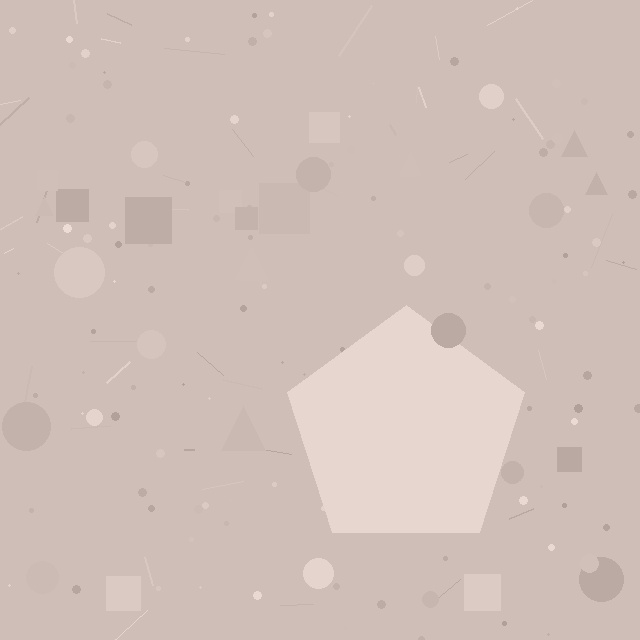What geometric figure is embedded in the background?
A pentagon is embedded in the background.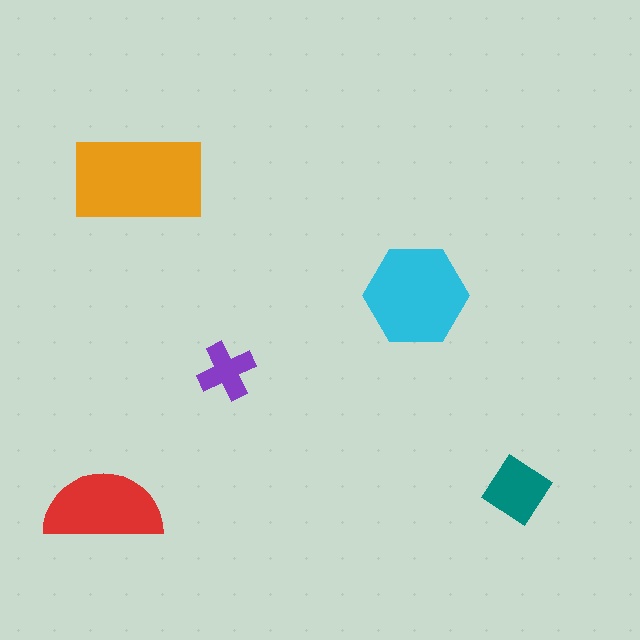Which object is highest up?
The orange rectangle is topmost.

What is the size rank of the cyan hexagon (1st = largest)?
2nd.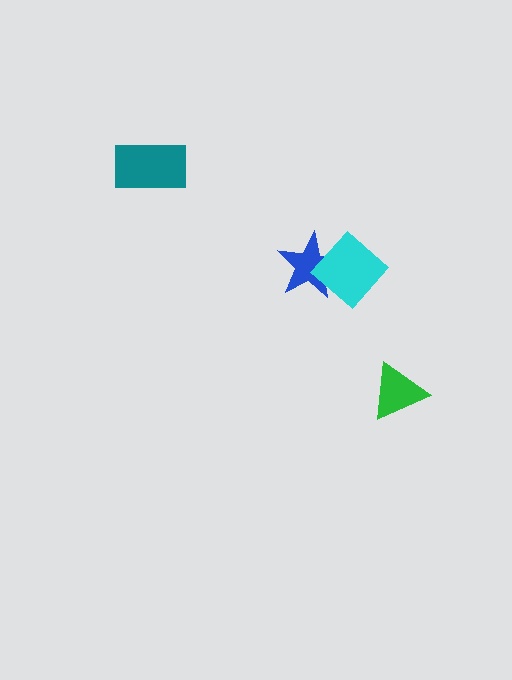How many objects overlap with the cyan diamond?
1 object overlaps with the cyan diamond.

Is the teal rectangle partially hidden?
No, no other shape covers it.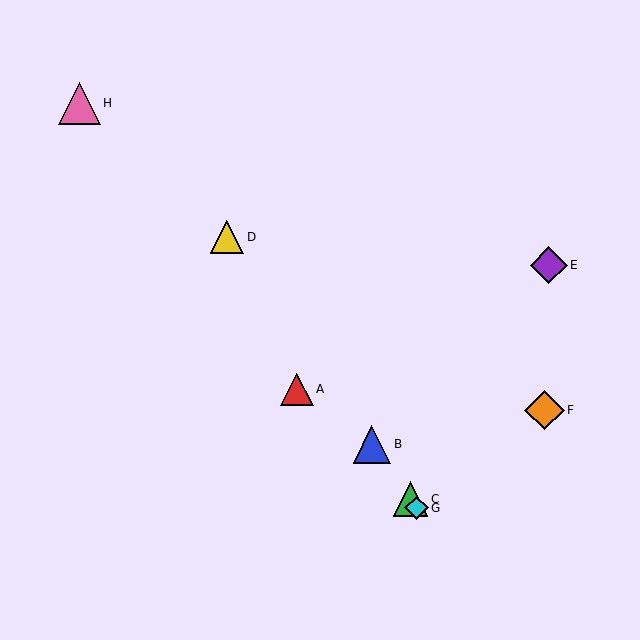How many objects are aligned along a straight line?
4 objects (B, C, D, G) are aligned along a straight line.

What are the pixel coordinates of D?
Object D is at (227, 237).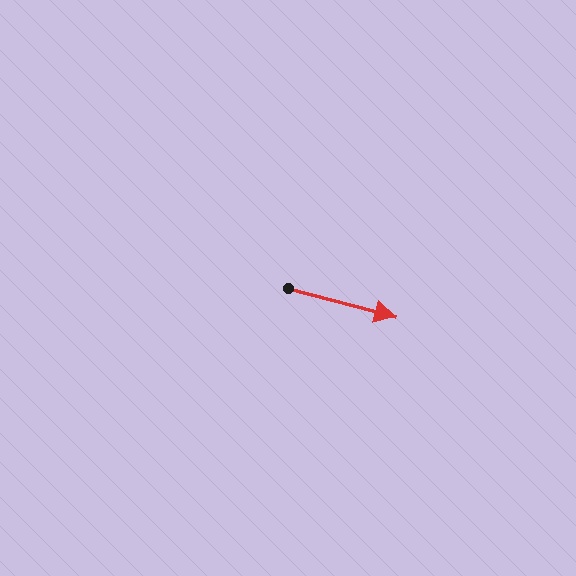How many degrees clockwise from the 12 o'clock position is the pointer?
Approximately 105 degrees.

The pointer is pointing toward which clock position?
Roughly 4 o'clock.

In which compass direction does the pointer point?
East.